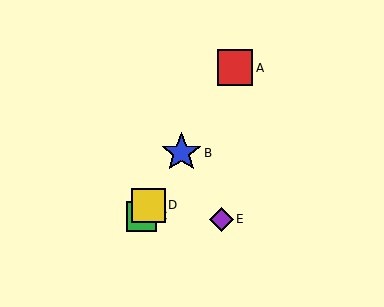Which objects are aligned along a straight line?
Objects A, B, C, D are aligned along a straight line.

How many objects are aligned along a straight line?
4 objects (A, B, C, D) are aligned along a straight line.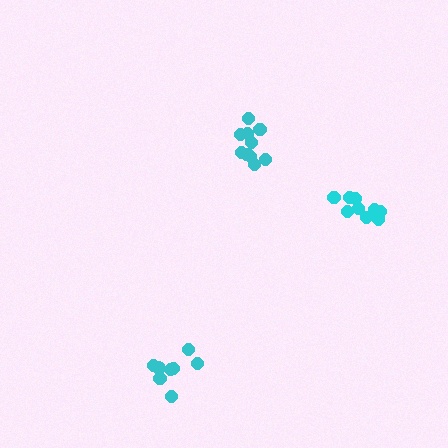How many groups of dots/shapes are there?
There are 3 groups.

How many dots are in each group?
Group 1: 8 dots, Group 2: 9 dots, Group 3: 11 dots (28 total).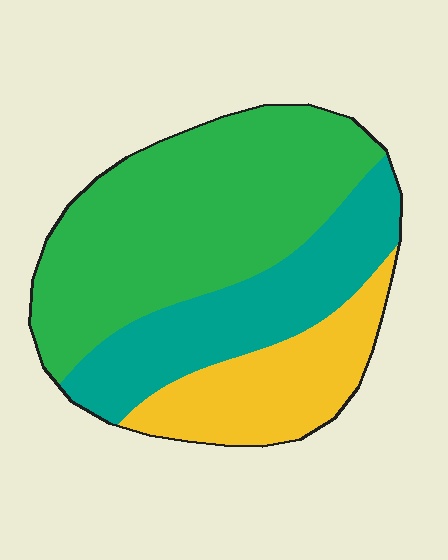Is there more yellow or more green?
Green.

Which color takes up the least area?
Yellow, at roughly 20%.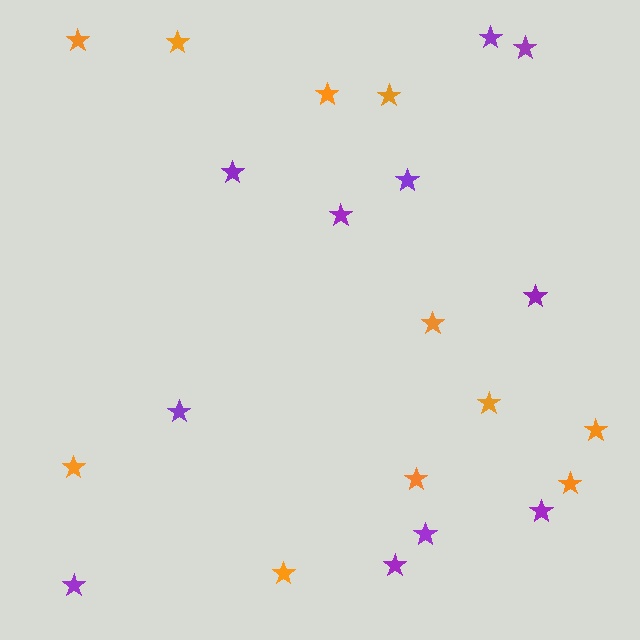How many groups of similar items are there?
There are 2 groups: one group of orange stars (11) and one group of purple stars (11).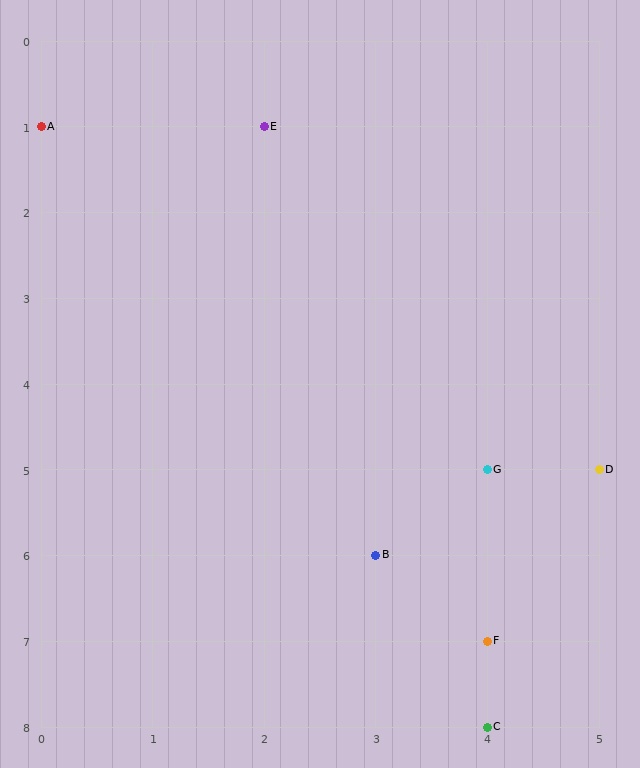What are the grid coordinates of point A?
Point A is at grid coordinates (0, 1).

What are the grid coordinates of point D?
Point D is at grid coordinates (5, 5).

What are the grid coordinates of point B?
Point B is at grid coordinates (3, 6).